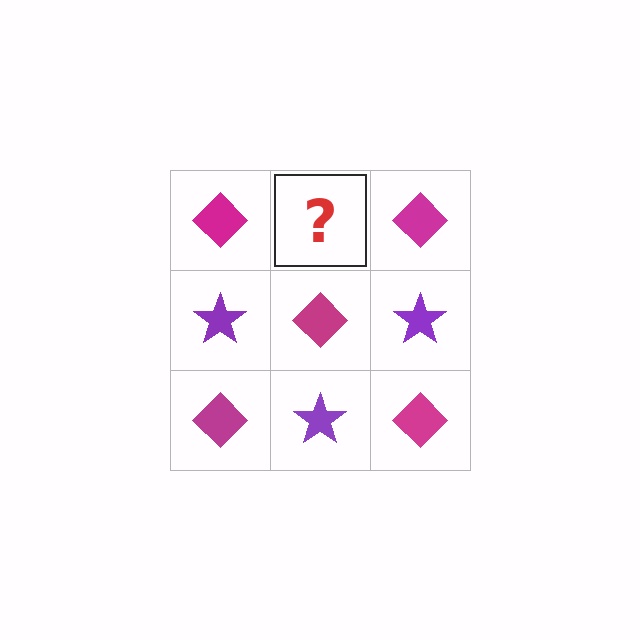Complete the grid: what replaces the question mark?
The question mark should be replaced with a purple star.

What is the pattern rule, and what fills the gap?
The rule is that it alternates magenta diamond and purple star in a checkerboard pattern. The gap should be filled with a purple star.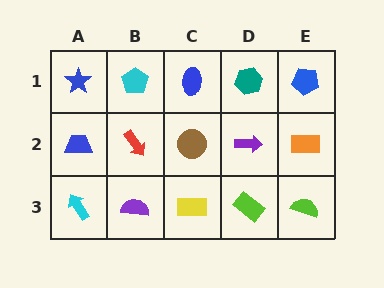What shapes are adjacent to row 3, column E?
An orange rectangle (row 2, column E), a lime rectangle (row 3, column D).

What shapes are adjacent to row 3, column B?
A red arrow (row 2, column B), a cyan arrow (row 3, column A), a yellow rectangle (row 3, column C).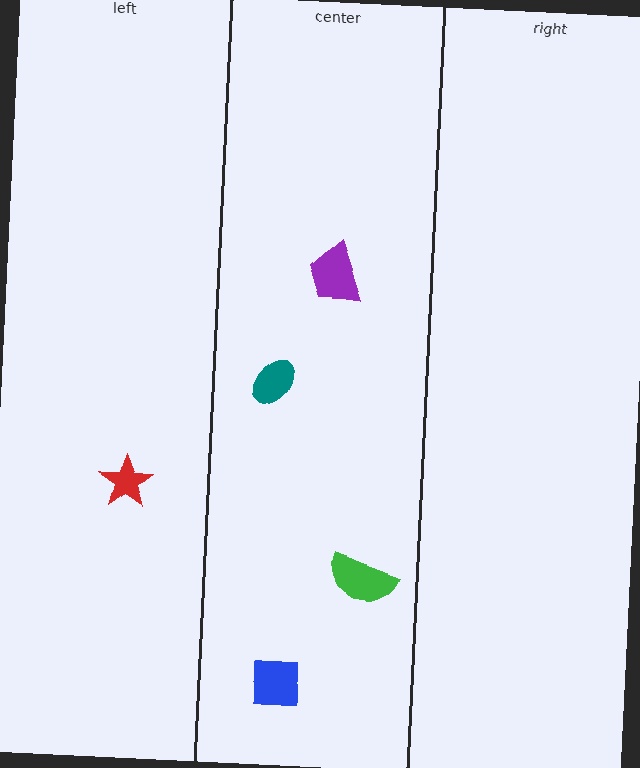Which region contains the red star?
The left region.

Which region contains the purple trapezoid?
The center region.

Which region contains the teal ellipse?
The center region.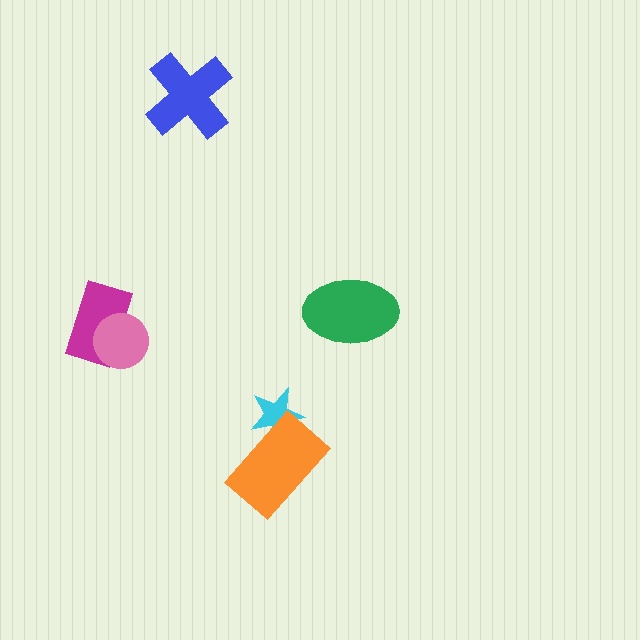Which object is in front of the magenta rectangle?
The pink circle is in front of the magenta rectangle.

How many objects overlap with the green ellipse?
0 objects overlap with the green ellipse.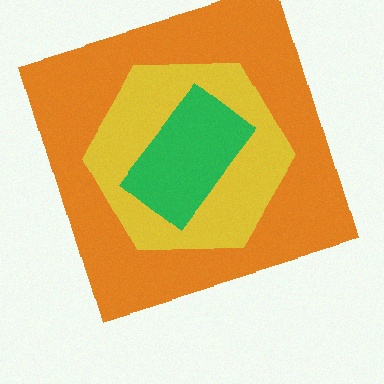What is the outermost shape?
The orange square.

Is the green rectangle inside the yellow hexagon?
Yes.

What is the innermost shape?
The green rectangle.